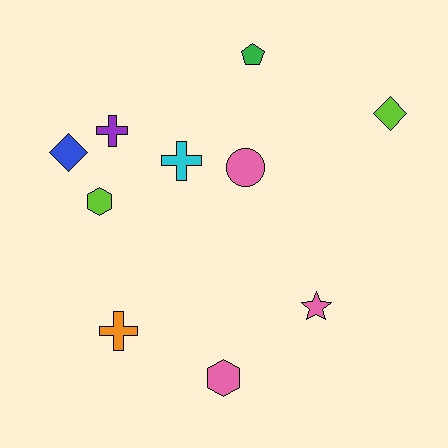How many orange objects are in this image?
There is 1 orange object.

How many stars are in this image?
There is 1 star.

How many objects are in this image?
There are 10 objects.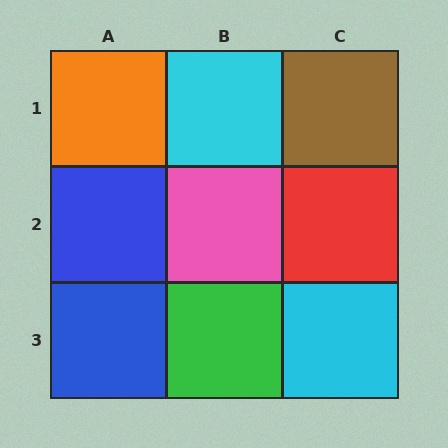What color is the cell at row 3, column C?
Cyan.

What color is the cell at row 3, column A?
Blue.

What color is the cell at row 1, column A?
Orange.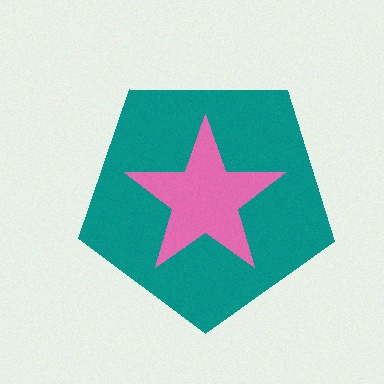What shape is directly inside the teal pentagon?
The pink star.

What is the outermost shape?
The teal pentagon.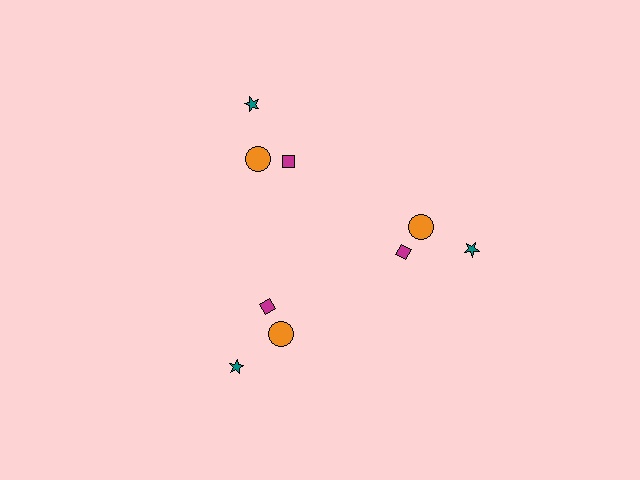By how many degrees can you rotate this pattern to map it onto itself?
The pattern maps onto itself every 120 degrees of rotation.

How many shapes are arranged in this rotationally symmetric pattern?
There are 9 shapes, arranged in 3 groups of 3.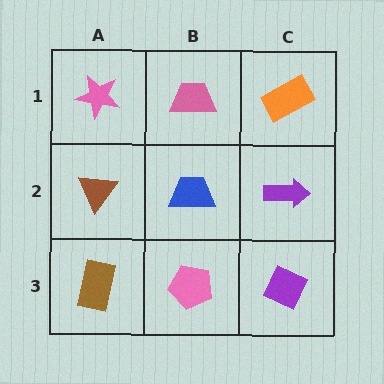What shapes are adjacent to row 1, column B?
A blue trapezoid (row 2, column B), a pink star (row 1, column A), an orange rectangle (row 1, column C).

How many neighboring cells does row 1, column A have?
2.